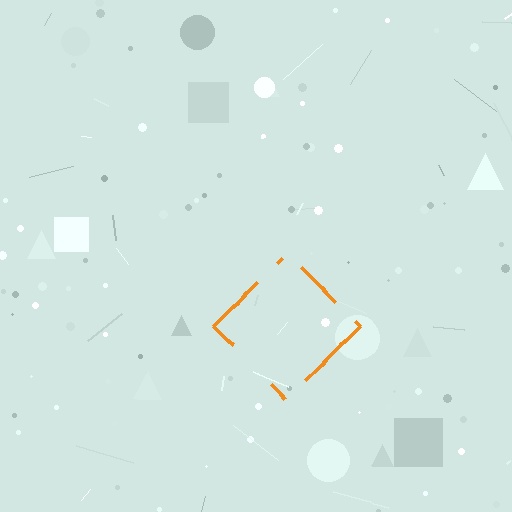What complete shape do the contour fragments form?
The contour fragments form a diamond.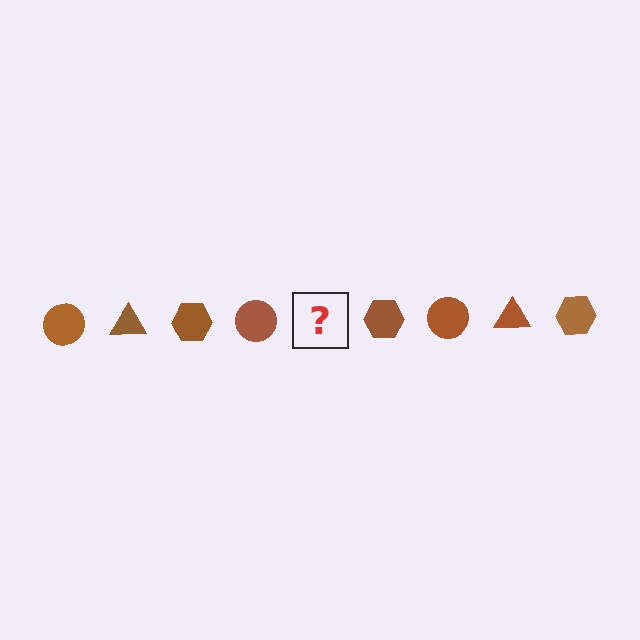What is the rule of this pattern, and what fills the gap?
The rule is that the pattern cycles through circle, triangle, hexagon shapes in brown. The gap should be filled with a brown triangle.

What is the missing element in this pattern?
The missing element is a brown triangle.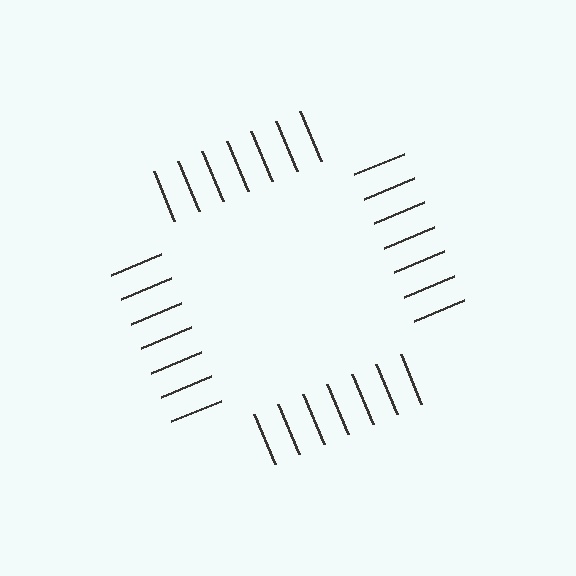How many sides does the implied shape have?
4 sides — the line-ends trace a square.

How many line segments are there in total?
28 — 7 along each of the 4 edges.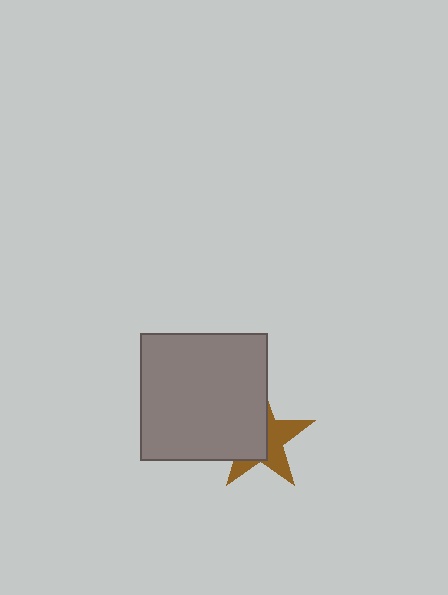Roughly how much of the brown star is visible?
About half of it is visible (roughly 46%).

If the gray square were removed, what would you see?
You would see the complete brown star.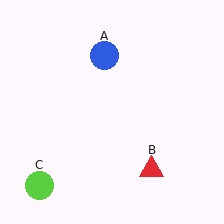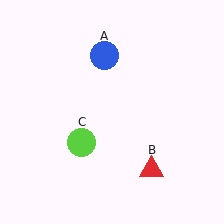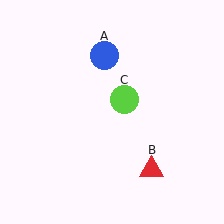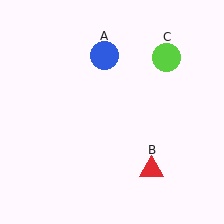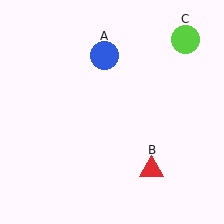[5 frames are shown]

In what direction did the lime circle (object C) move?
The lime circle (object C) moved up and to the right.